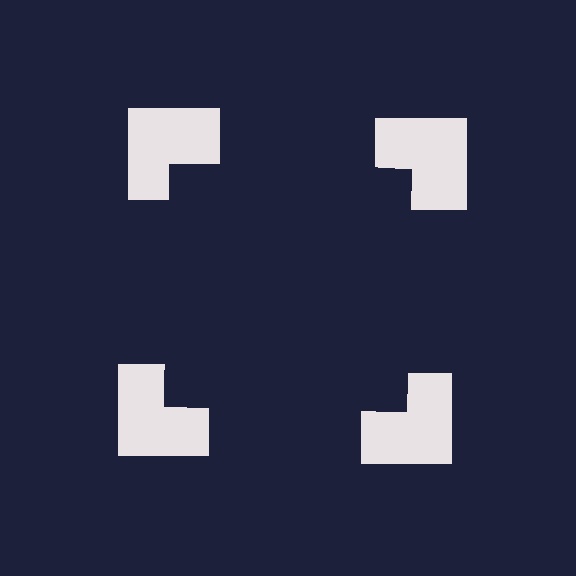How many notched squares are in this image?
There are 4 — one at each vertex of the illusory square.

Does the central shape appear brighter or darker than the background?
It typically appears slightly darker than the background, even though no actual brightness change is drawn.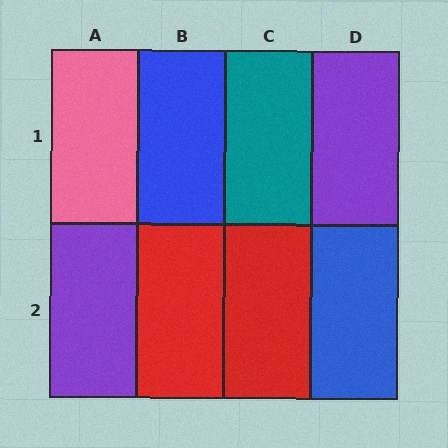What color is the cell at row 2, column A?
Purple.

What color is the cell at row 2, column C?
Red.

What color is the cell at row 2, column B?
Red.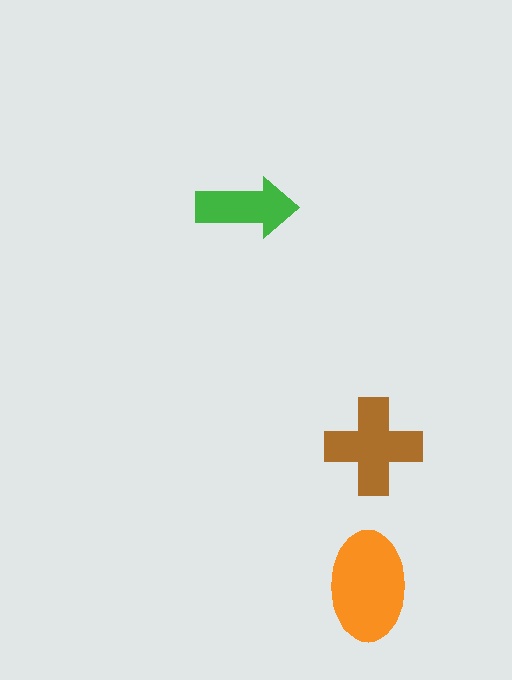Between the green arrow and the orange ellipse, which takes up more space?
The orange ellipse.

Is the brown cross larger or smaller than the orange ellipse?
Smaller.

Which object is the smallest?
The green arrow.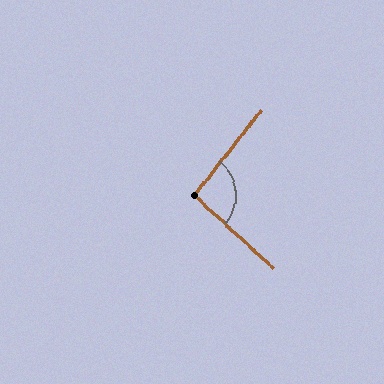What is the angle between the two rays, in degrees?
Approximately 94 degrees.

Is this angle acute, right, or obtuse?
It is approximately a right angle.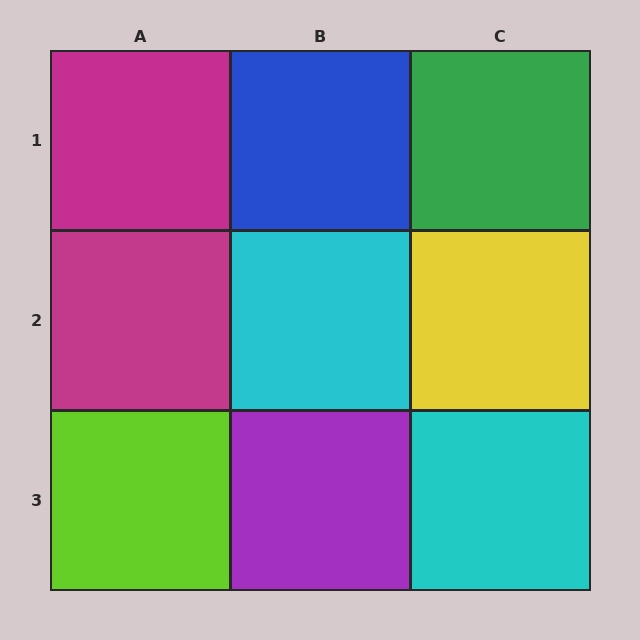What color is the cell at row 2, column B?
Cyan.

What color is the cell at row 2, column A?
Magenta.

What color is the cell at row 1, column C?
Green.